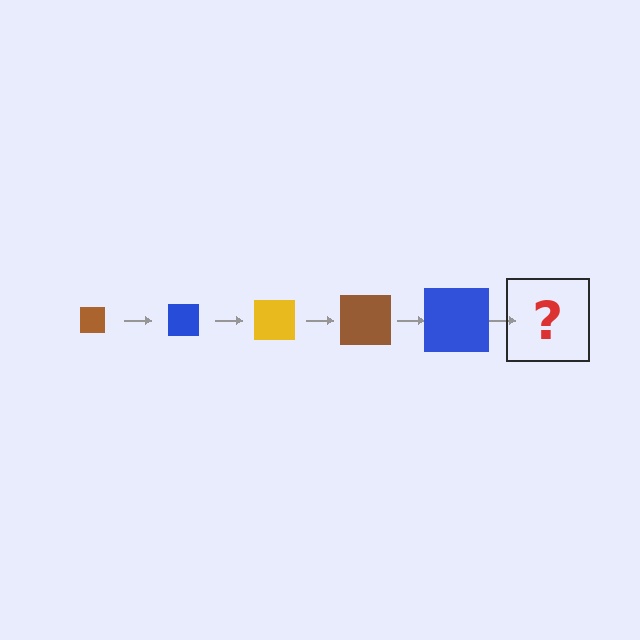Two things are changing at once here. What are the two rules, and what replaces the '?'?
The two rules are that the square grows larger each step and the color cycles through brown, blue, and yellow. The '?' should be a yellow square, larger than the previous one.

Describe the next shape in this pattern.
It should be a yellow square, larger than the previous one.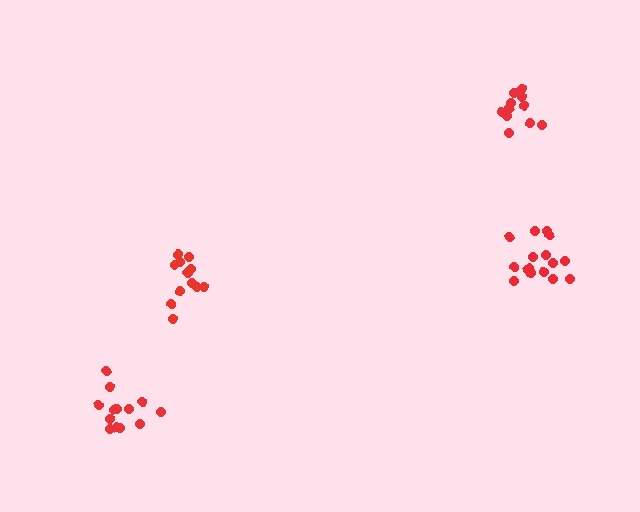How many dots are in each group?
Group 1: 13 dots, Group 2: 12 dots, Group 3: 12 dots, Group 4: 16 dots (53 total).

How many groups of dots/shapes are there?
There are 4 groups.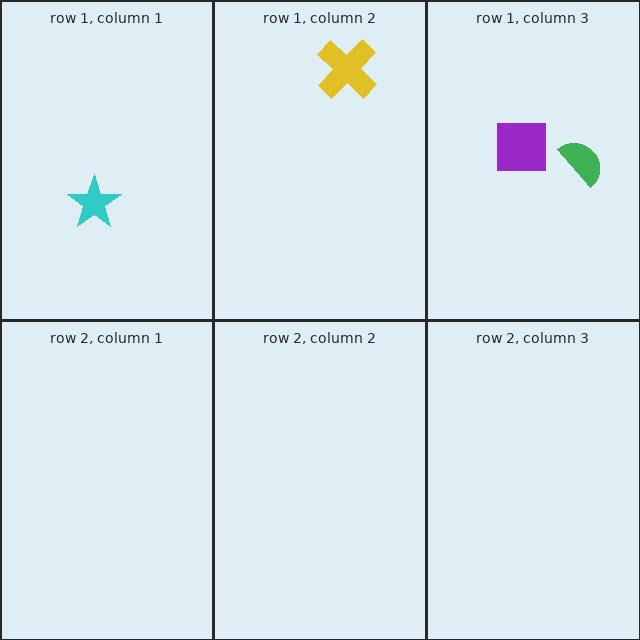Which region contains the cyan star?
The row 1, column 1 region.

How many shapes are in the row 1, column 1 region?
1.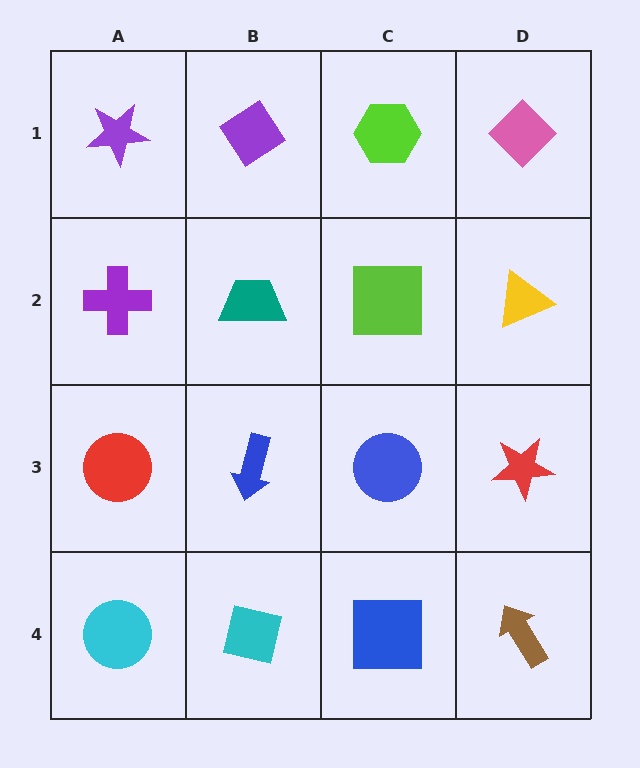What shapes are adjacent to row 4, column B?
A blue arrow (row 3, column B), a cyan circle (row 4, column A), a blue square (row 4, column C).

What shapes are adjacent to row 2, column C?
A lime hexagon (row 1, column C), a blue circle (row 3, column C), a teal trapezoid (row 2, column B), a yellow triangle (row 2, column D).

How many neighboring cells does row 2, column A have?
3.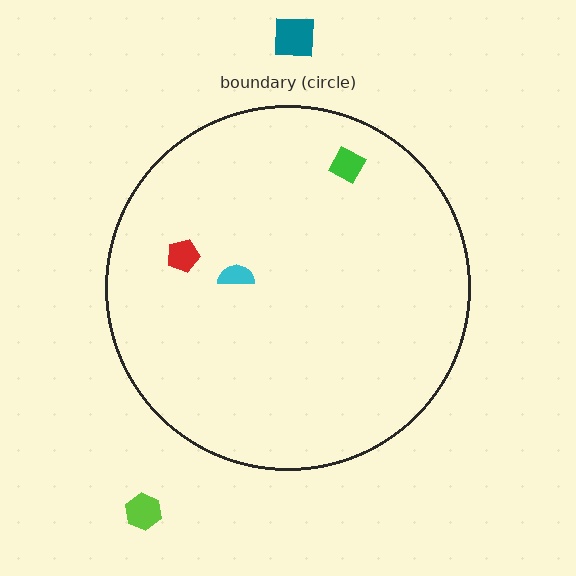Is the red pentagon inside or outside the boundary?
Inside.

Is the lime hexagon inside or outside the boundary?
Outside.